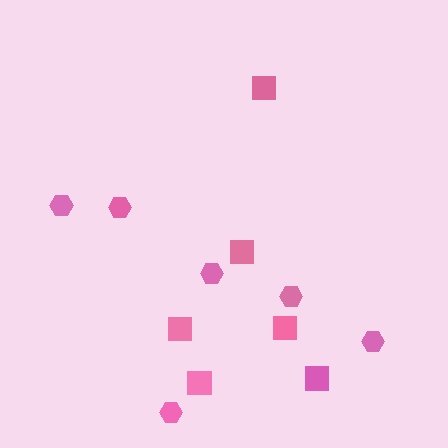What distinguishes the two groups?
There are 2 groups: one group of hexagons (6) and one group of squares (6).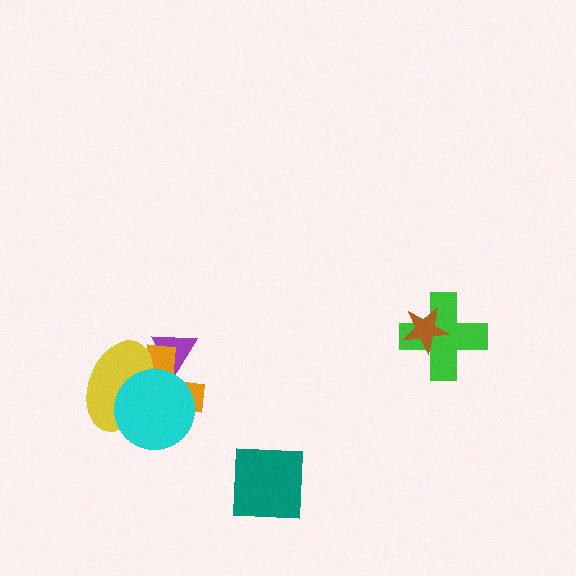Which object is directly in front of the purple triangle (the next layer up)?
The orange cross is directly in front of the purple triangle.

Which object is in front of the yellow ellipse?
The cyan circle is in front of the yellow ellipse.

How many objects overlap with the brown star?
1 object overlaps with the brown star.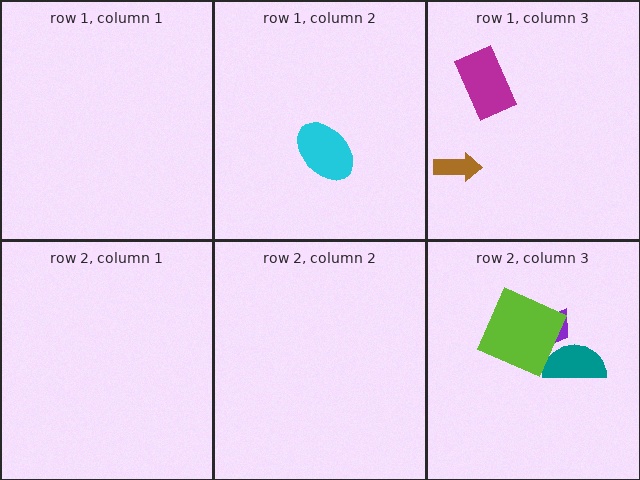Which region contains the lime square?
The row 2, column 3 region.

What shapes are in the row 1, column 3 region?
The magenta rectangle, the brown arrow.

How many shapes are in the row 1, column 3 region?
2.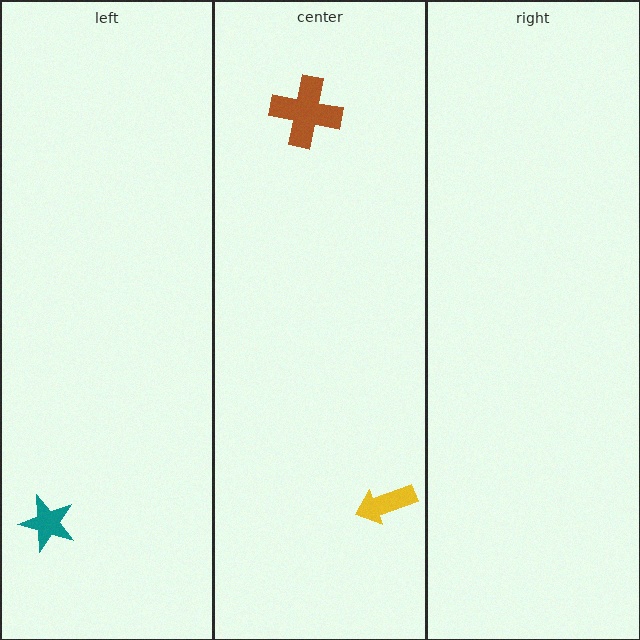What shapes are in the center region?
The yellow arrow, the brown cross.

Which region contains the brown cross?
The center region.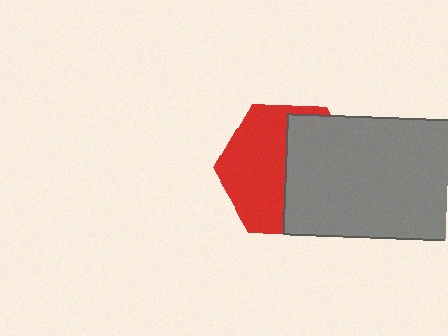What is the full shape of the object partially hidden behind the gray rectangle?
The partially hidden object is a red hexagon.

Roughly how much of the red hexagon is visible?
About half of it is visible (roughly 51%).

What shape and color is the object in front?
The object in front is a gray rectangle.